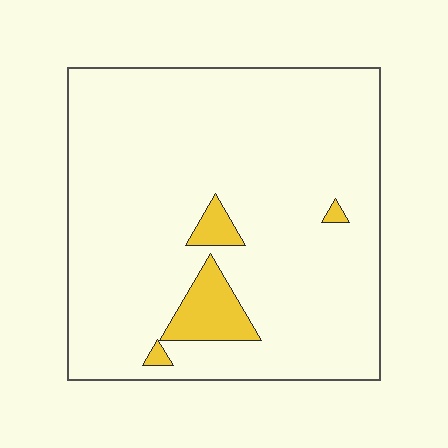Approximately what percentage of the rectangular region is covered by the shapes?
Approximately 5%.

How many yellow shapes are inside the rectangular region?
4.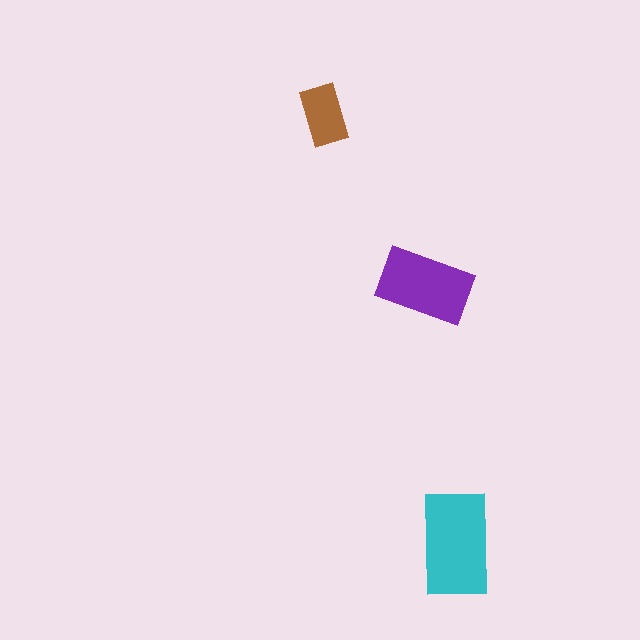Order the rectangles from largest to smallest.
the cyan one, the purple one, the brown one.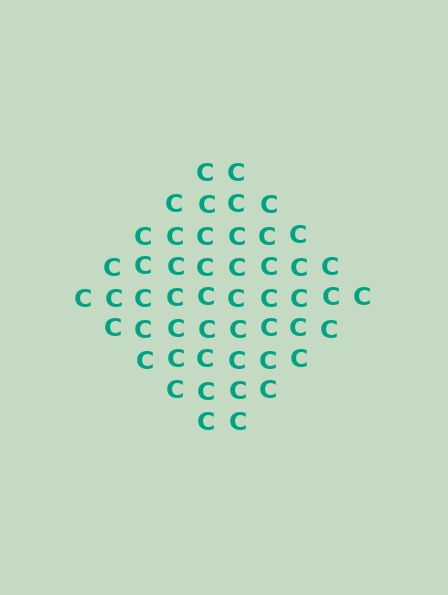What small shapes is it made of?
It is made of small letter C's.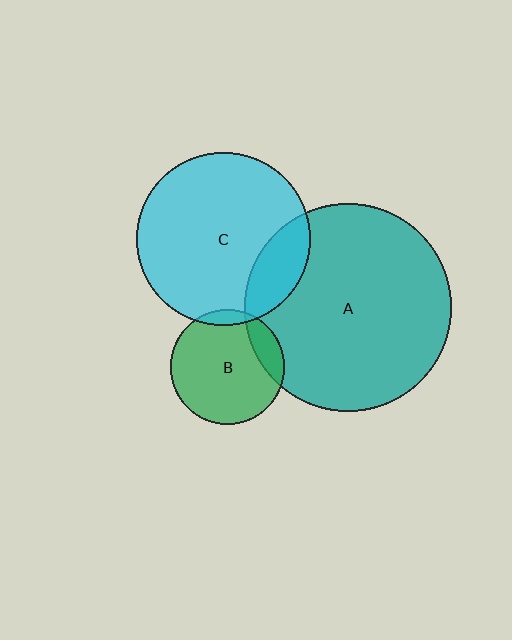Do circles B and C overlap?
Yes.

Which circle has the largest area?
Circle A (teal).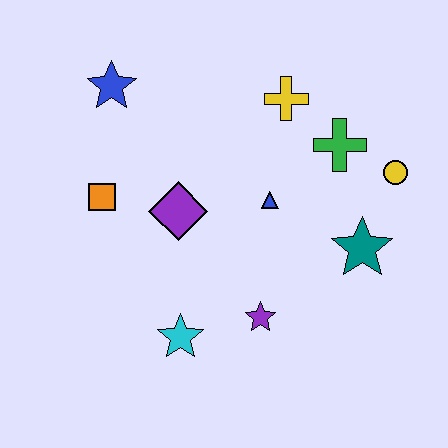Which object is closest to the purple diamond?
The orange square is closest to the purple diamond.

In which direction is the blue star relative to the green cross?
The blue star is to the left of the green cross.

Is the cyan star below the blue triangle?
Yes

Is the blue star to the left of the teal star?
Yes